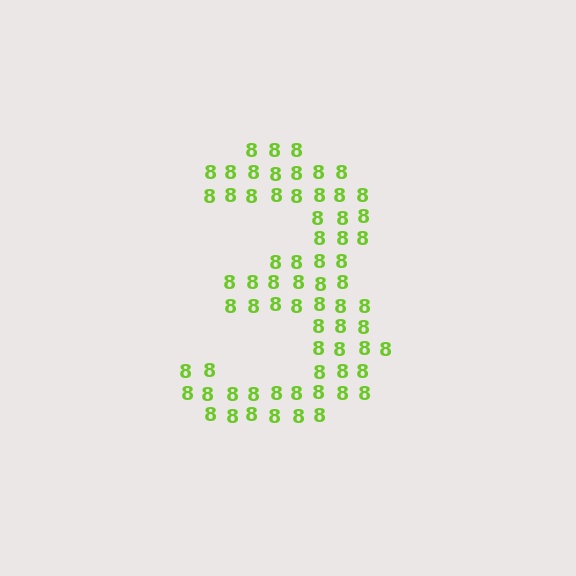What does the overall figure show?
The overall figure shows the digit 3.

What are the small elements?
The small elements are digit 8's.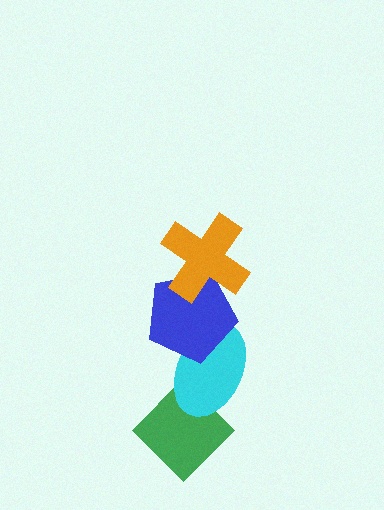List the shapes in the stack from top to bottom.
From top to bottom: the orange cross, the blue pentagon, the cyan ellipse, the green diamond.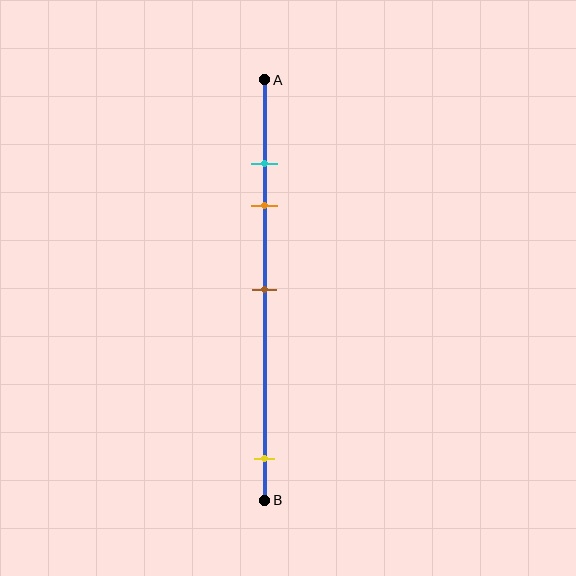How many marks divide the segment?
There are 4 marks dividing the segment.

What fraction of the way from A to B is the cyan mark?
The cyan mark is approximately 20% (0.2) of the way from A to B.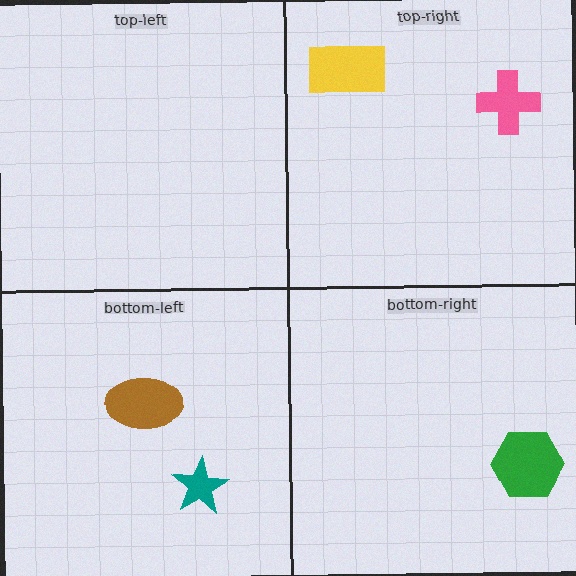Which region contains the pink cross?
The top-right region.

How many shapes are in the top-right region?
2.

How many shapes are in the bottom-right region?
1.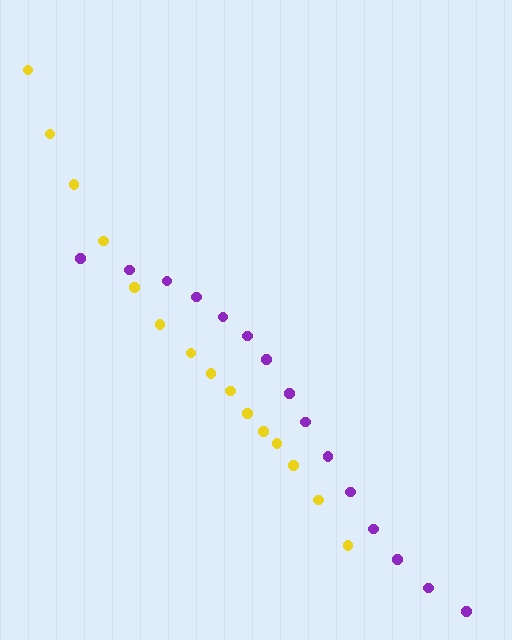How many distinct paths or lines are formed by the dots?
There are 2 distinct paths.